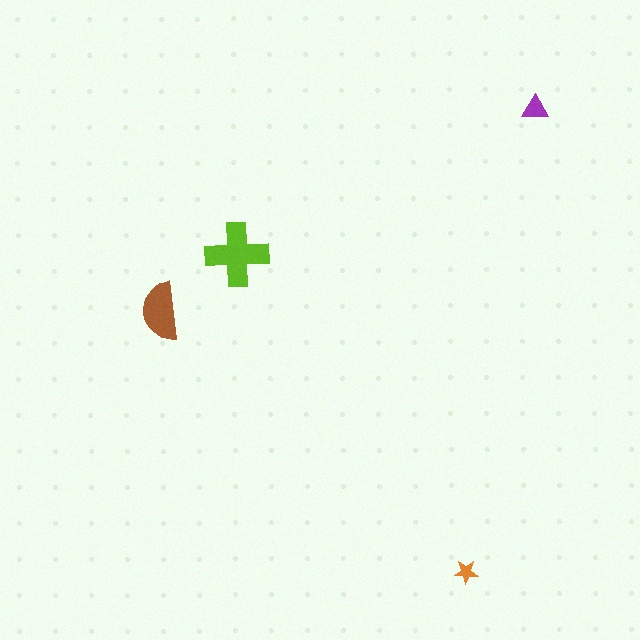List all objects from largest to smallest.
The lime cross, the brown semicircle, the purple triangle, the orange star.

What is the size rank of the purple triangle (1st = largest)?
3rd.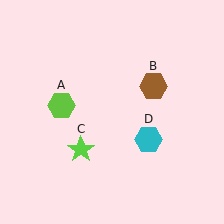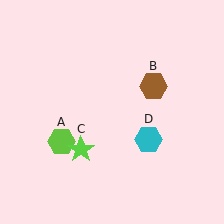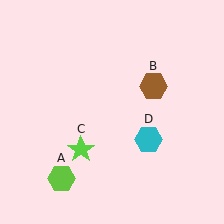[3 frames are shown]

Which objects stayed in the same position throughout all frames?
Brown hexagon (object B) and lime star (object C) and cyan hexagon (object D) remained stationary.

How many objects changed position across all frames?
1 object changed position: lime hexagon (object A).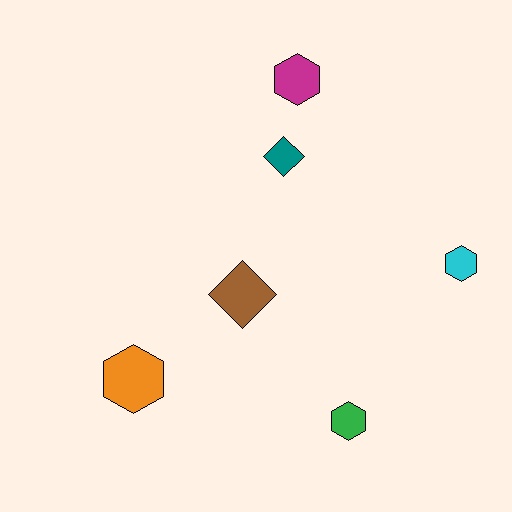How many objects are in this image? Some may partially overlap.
There are 6 objects.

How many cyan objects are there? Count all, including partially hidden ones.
There is 1 cyan object.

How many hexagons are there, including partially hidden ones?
There are 4 hexagons.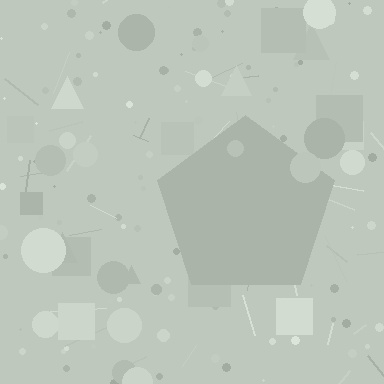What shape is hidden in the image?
A pentagon is hidden in the image.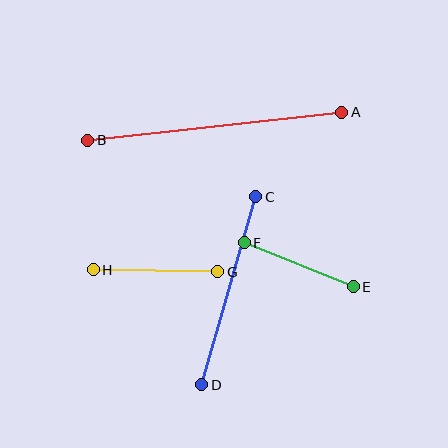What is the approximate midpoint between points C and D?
The midpoint is at approximately (229, 291) pixels.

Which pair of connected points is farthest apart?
Points A and B are farthest apart.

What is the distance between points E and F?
The distance is approximately 118 pixels.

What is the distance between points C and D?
The distance is approximately 196 pixels.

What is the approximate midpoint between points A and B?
The midpoint is at approximately (215, 126) pixels.